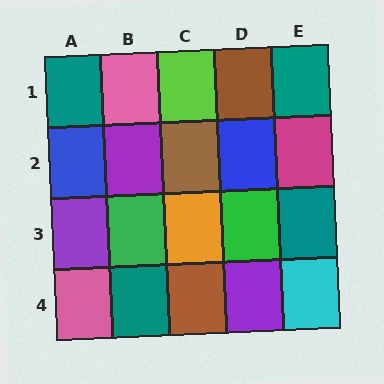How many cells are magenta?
1 cell is magenta.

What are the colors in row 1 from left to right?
Teal, pink, lime, brown, teal.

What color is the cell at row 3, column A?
Purple.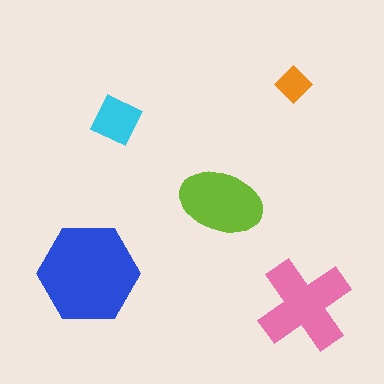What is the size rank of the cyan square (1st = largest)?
4th.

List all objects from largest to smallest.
The blue hexagon, the pink cross, the lime ellipse, the cyan square, the orange diamond.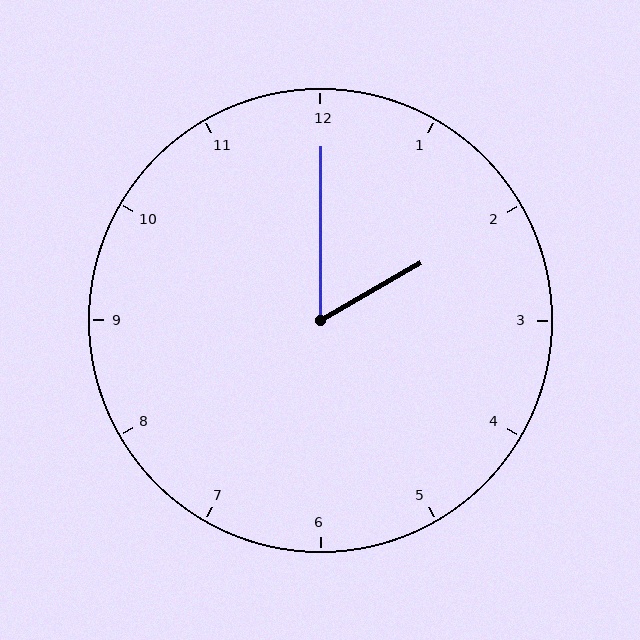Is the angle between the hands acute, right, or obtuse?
It is acute.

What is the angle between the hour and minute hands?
Approximately 60 degrees.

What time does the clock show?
2:00.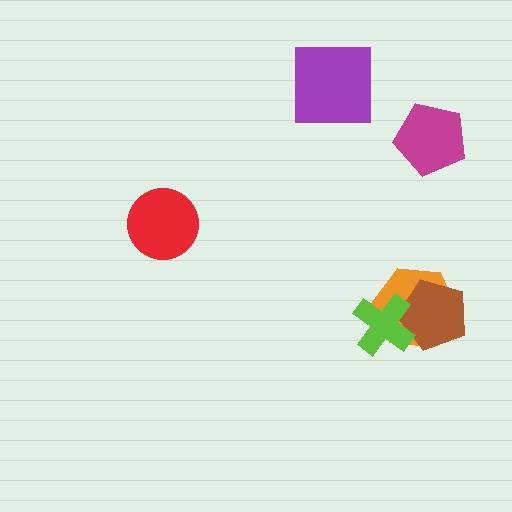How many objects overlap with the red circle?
0 objects overlap with the red circle.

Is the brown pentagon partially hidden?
Yes, it is partially covered by another shape.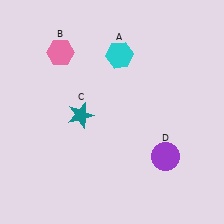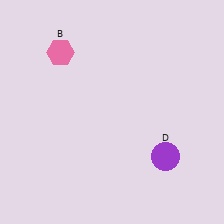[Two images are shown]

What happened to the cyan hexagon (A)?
The cyan hexagon (A) was removed in Image 2. It was in the top-right area of Image 1.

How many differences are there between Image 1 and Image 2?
There are 2 differences between the two images.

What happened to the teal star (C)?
The teal star (C) was removed in Image 2. It was in the bottom-left area of Image 1.